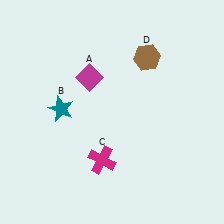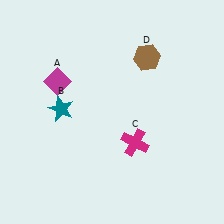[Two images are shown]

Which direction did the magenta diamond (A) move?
The magenta diamond (A) moved left.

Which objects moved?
The objects that moved are: the magenta diamond (A), the magenta cross (C).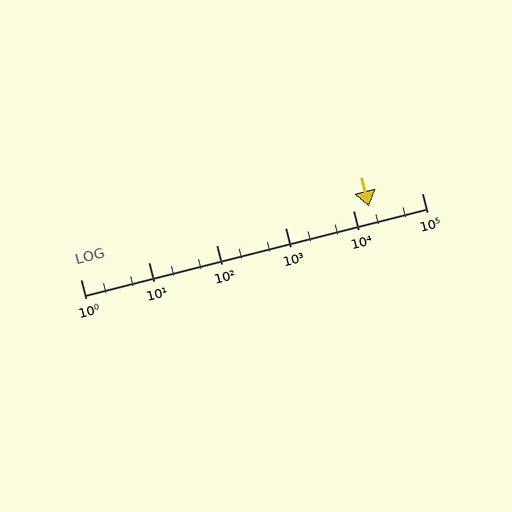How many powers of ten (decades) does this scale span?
The scale spans 5 decades, from 1 to 100000.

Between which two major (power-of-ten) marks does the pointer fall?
The pointer is between 10000 and 100000.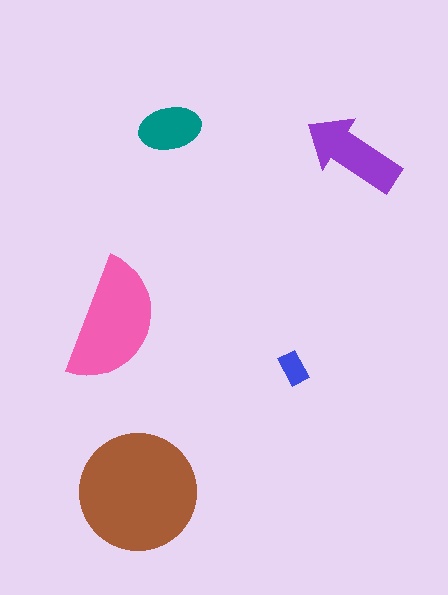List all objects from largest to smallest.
The brown circle, the pink semicircle, the purple arrow, the teal ellipse, the blue rectangle.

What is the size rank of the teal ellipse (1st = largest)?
4th.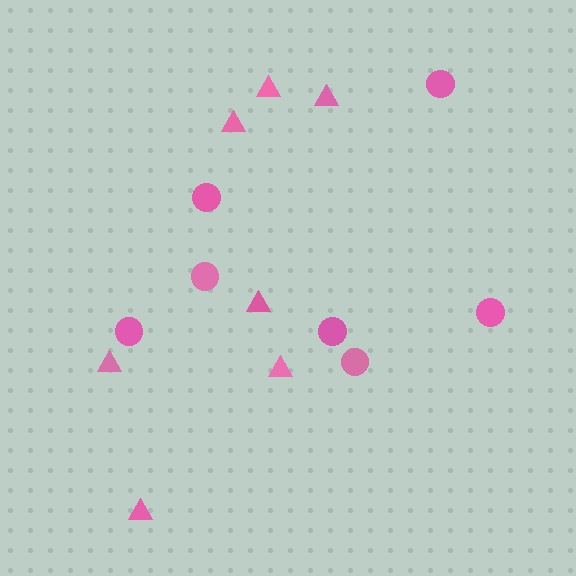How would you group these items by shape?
There are 2 groups: one group of circles (7) and one group of triangles (7).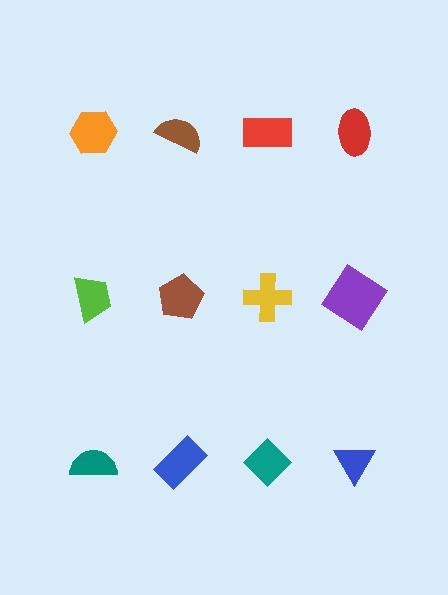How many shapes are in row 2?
4 shapes.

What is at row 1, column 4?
A red ellipse.